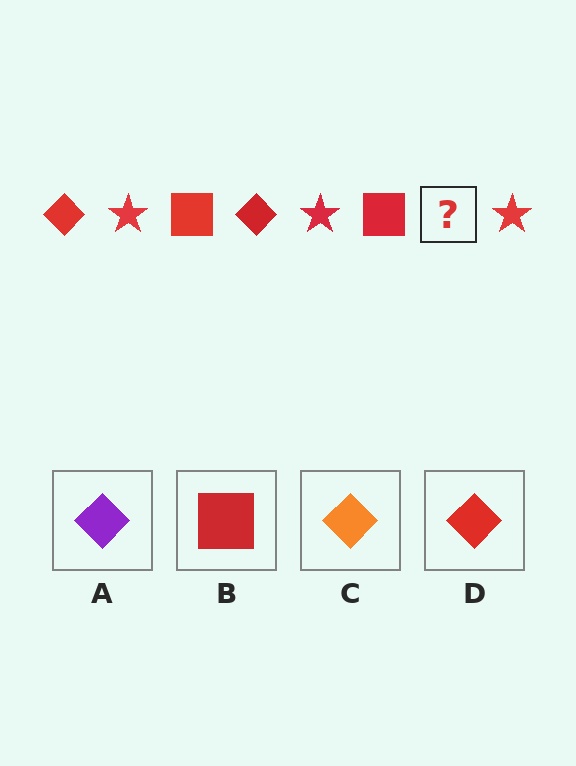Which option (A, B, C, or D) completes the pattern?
D.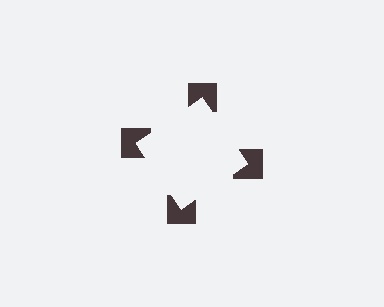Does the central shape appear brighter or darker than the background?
It typically appears slightly brighter than the background, even though no actual brightness change is drawn.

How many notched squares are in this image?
There are 4 — one at each vertex of the illusory square.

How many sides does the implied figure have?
4 sides.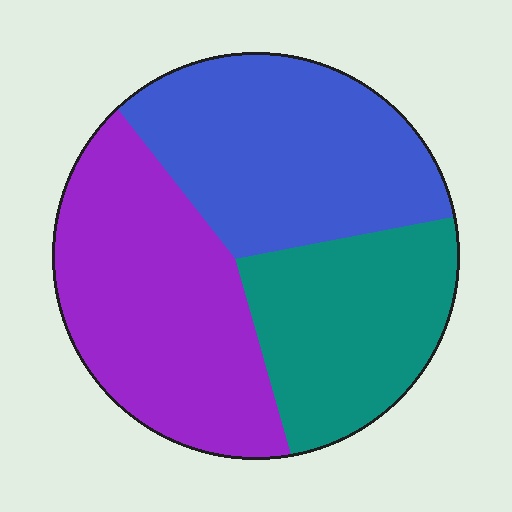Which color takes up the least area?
Teal, at roughly 25%.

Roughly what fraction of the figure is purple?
Purple covers about 40% of the figure.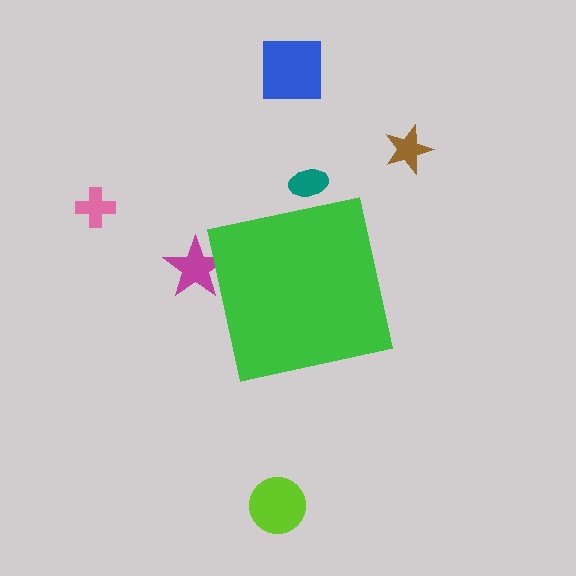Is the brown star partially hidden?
No, the brown star is fully visible.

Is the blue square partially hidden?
No, the blue square is fully visible.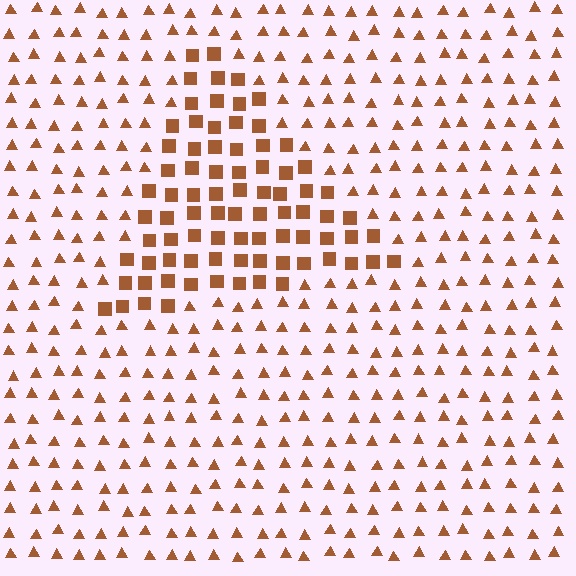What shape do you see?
I see a triangle.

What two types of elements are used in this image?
The image uses squares inside the triangle region and triangles outside it.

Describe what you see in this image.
The image is filled with small brown elements arranged in a uniform grid. A triangle-shaped region contains squares, while the surrounding area contains triangles. The boundary is defined purely by the change in element shape.